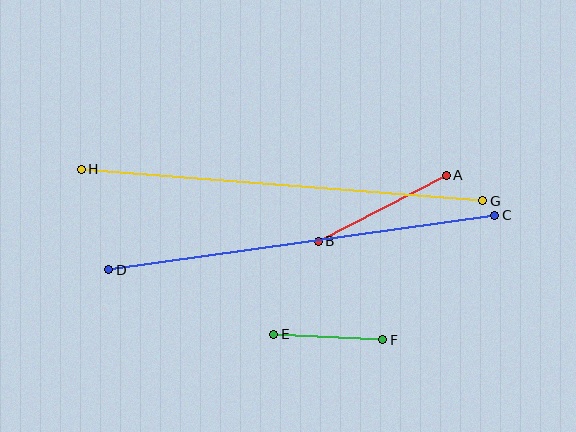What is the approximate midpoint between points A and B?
The midpoint is at approximately (382, 208) pixels.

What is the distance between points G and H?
The distance is approximately 403 pixels.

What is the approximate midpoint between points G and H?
The midpoint is at approximately (282, 185) pixels.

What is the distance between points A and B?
The distance is approximately 144 pixels.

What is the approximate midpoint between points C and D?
The midpoint is at approximately (302, 243) pixels.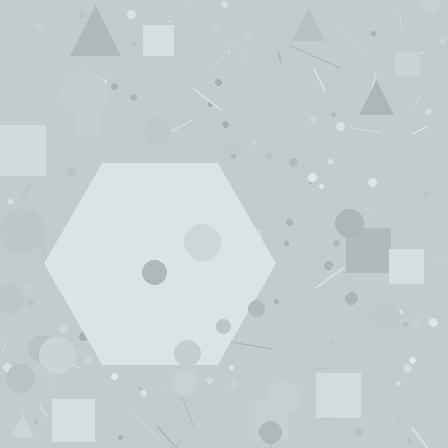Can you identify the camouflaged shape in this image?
The camouflaged shape is a hexagon.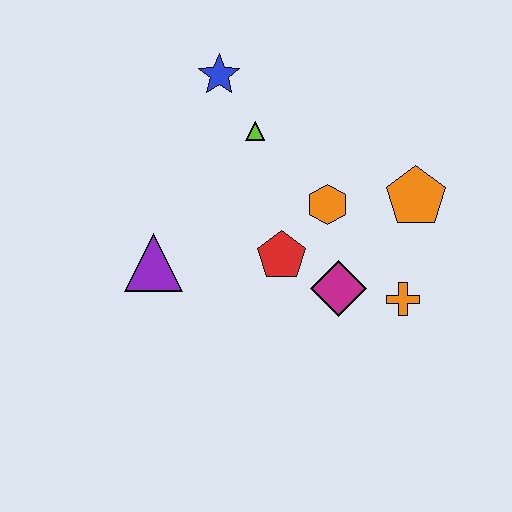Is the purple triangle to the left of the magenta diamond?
Yes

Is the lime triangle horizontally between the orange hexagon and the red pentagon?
No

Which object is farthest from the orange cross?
The blue star is farthest from the orange cross.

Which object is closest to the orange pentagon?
The orange hexagon is closest to the orange pentagon.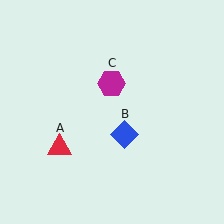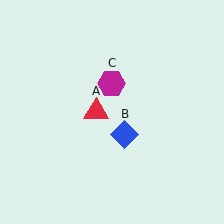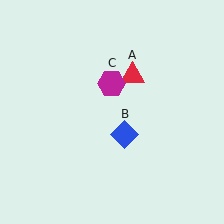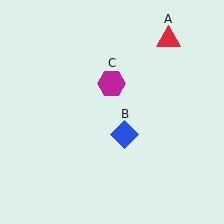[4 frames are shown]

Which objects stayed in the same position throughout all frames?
Blue diamond (object B) and magenta hexagon (object C) remained stationary.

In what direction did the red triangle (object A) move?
The red triangle (object A) moved up and to the right.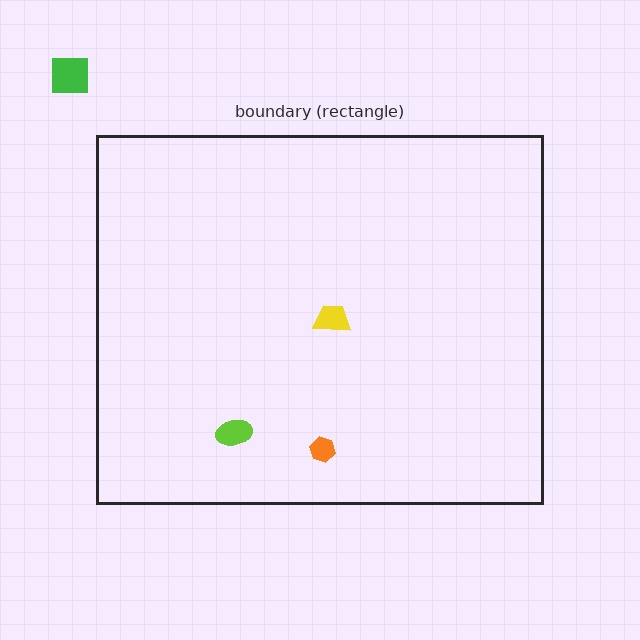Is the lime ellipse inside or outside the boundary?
Inside.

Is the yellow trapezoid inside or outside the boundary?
Inside.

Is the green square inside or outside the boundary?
Outside.